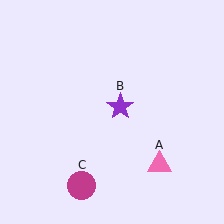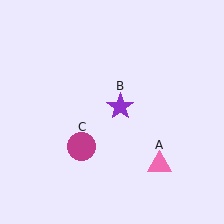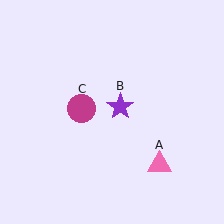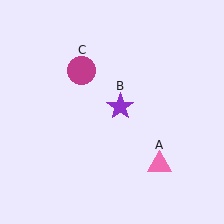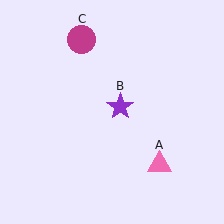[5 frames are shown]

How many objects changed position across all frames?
1 object changed position: magenta circle (object C).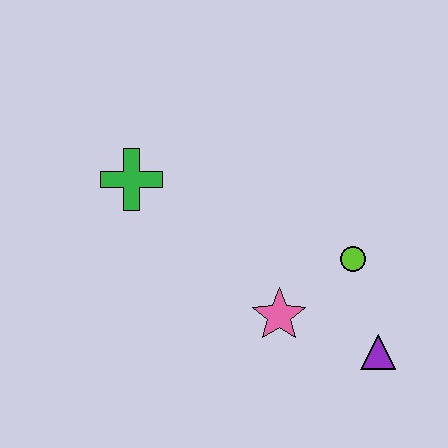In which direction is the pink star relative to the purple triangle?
The pink star is to the left of the purple triangle.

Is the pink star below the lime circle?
Yes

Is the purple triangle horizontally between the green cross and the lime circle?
No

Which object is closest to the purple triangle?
The lime circle is closest to the purple triangle.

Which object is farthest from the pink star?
The green cross is farthest from the pink star.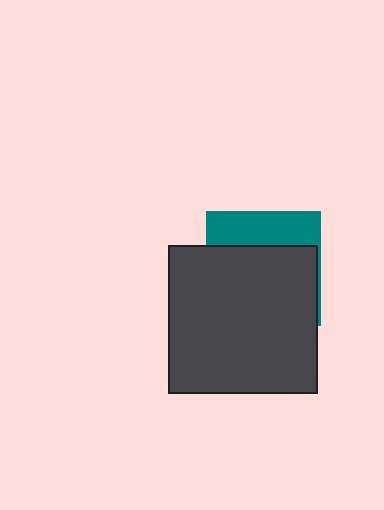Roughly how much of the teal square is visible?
A small part of it is visible (roughly 32%).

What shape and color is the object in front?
The object in front is a dark gray square.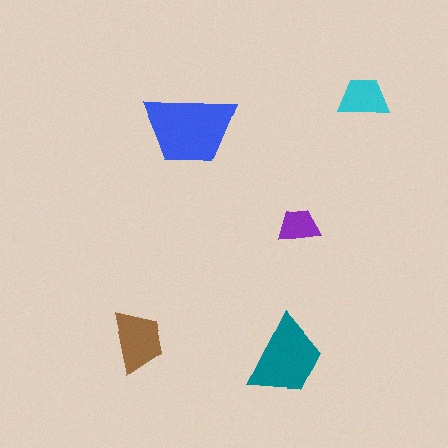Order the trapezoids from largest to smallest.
the blue one, the teal one, the brown one, the cyan one, the purple one.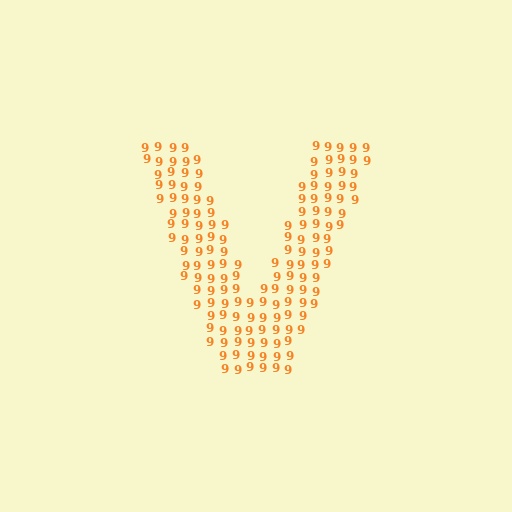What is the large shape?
The large shape is the letter V.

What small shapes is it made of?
It is made of small digit 9's.